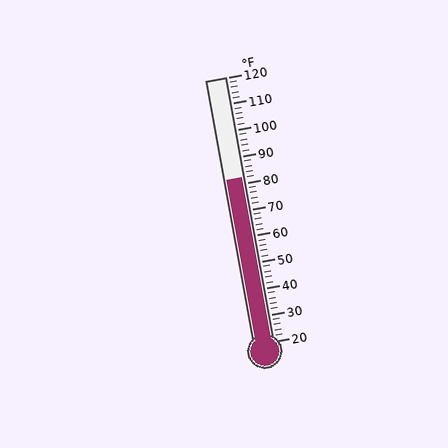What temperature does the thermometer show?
The thermometer shows approximately 82°F.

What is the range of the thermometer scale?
The thermometer scale ranges from 20°F to 120°F.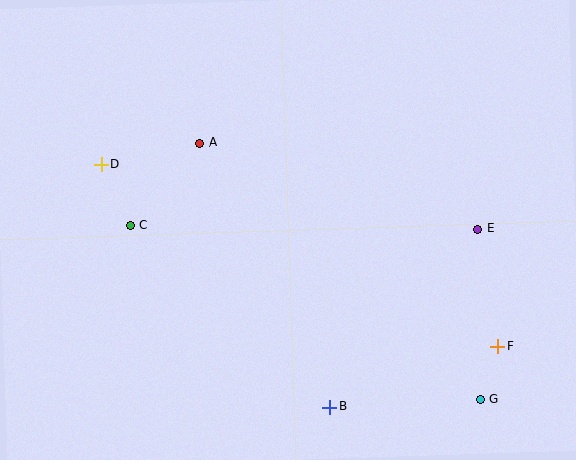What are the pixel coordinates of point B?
Point B is at (329, 407).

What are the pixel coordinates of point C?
Point C is at (130, 225).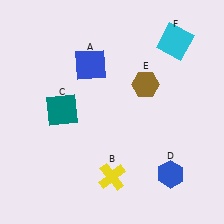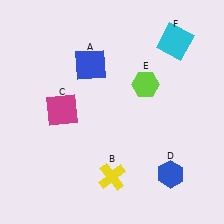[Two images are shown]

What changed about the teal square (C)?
In Image 1, C is teal. In Image 2, it changed to magenta.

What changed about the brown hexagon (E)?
In Image 1, E is brown. In Image 2, it changed to lime.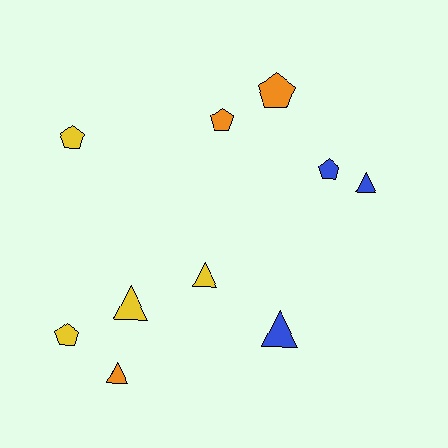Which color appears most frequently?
Yellow, with 4 objects.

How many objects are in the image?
There are 10 objects.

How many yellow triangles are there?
There are 2 yellow triangles.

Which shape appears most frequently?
Pentagon, with 5 objects.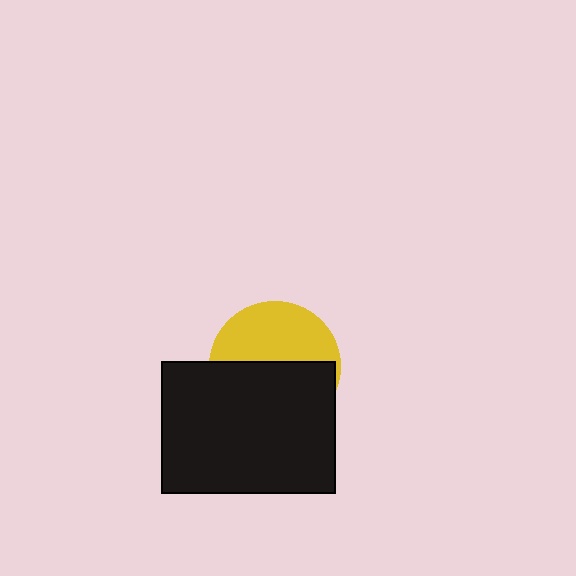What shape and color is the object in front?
The object in front is a black rectangle.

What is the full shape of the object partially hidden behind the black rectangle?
The partially hidden object is a yellow circle.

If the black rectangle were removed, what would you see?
You would see the complete yellow circle.